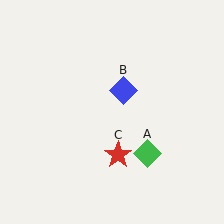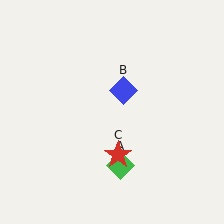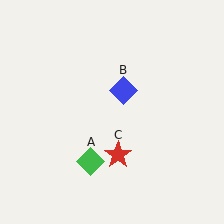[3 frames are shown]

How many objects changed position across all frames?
1 object changed position: green diamond (object A).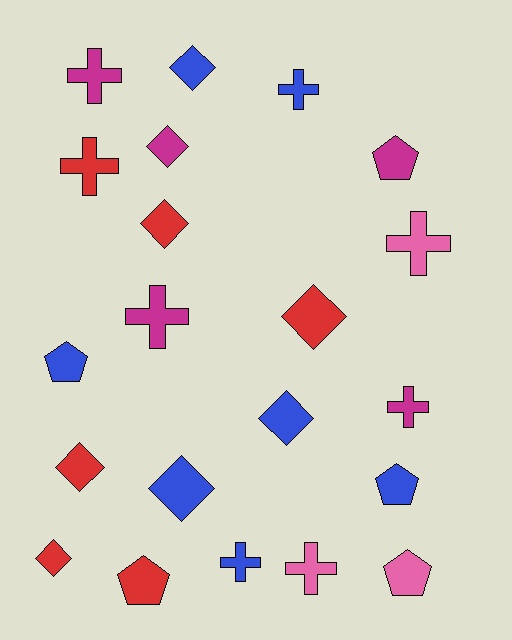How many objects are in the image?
There are 21 objects.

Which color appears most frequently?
Blue, with 7 objects.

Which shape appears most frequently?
Diamond, with 8 objects.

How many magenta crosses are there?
There are 3 magenta crosses.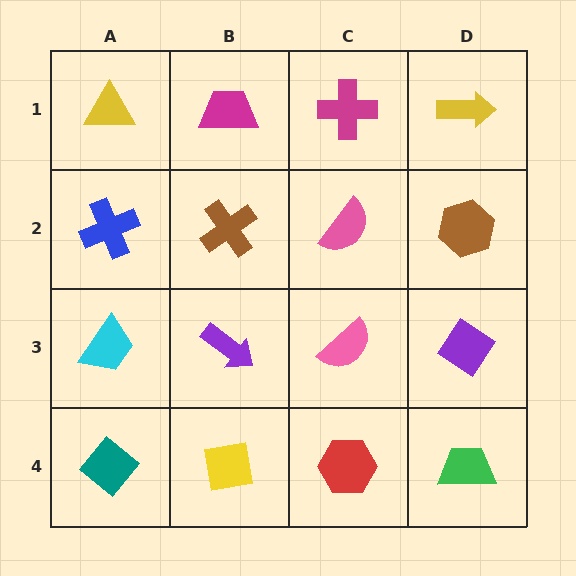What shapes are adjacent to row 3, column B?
A brown cross (row 2, column B), a yellow square (row 4, column B), a cyan trapezoid (row 3, column A), a pink semicircle (row 3, column C).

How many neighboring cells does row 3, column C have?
4.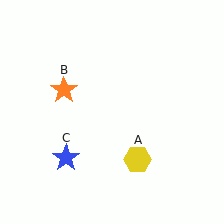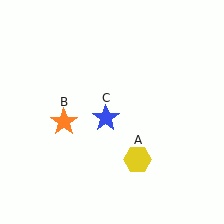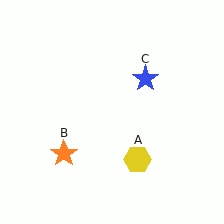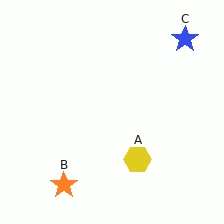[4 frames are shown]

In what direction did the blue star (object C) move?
The blue star (object C) moved up and to the right.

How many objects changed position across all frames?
2 objects changed position: orange star (object B), blue star (object C).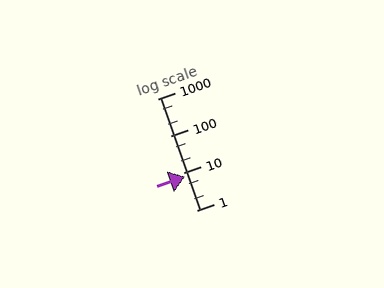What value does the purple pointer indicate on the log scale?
The pointer indicates approximately 7.9.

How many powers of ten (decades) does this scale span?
The scale spans 3 decades, from 1 to 1000.